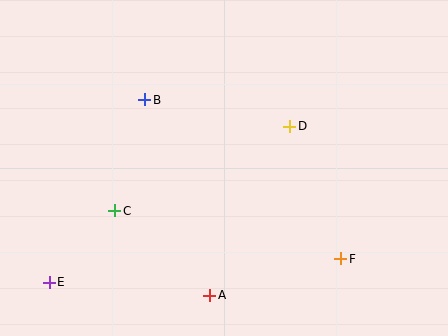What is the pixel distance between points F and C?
The distance between F and C is 231 pixels.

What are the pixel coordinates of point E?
Point E is at (49, 282).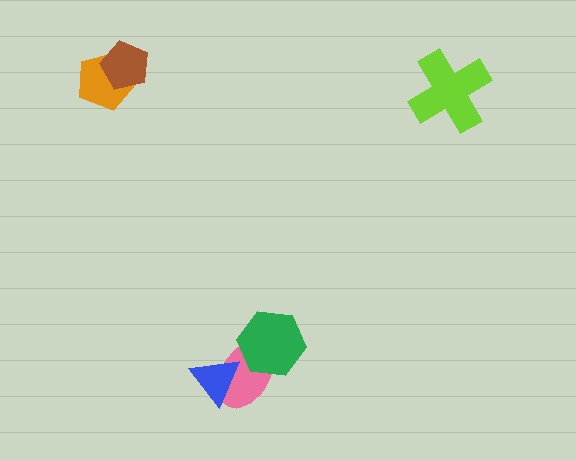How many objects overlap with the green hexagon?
1 object overlaps with the green hexagon.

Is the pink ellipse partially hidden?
Yes, it is partially covered by another shape.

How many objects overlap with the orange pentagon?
1 object overlaps with the orange pentagon.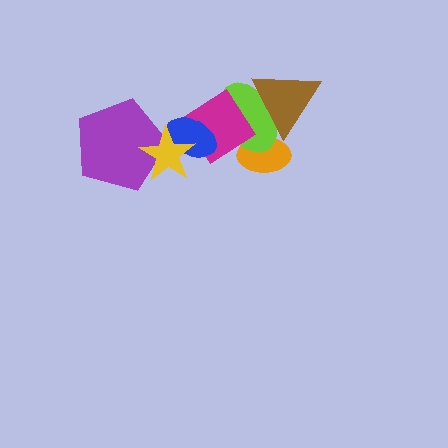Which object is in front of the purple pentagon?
The yellow star is in front of the purple pentagon.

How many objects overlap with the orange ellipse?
3 objects overlap with the orange ellipse.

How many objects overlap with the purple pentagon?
1 object overlaps with the purple pentagon.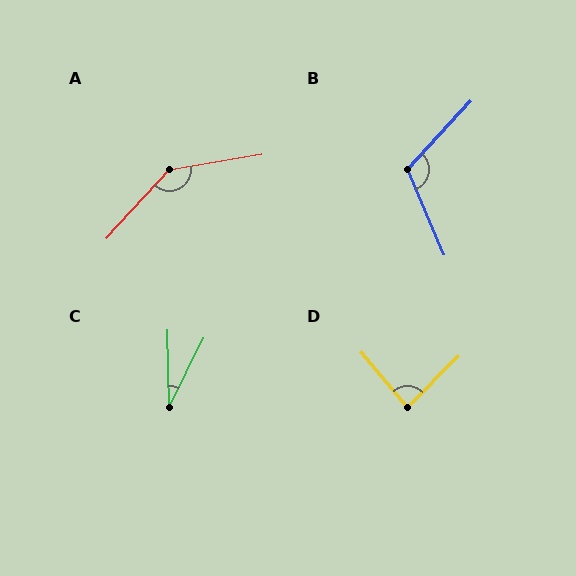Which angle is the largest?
A, at approximately 142 degrees.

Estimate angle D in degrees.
Approximately 85 degrees.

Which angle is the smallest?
C, at approximately 28 degrees.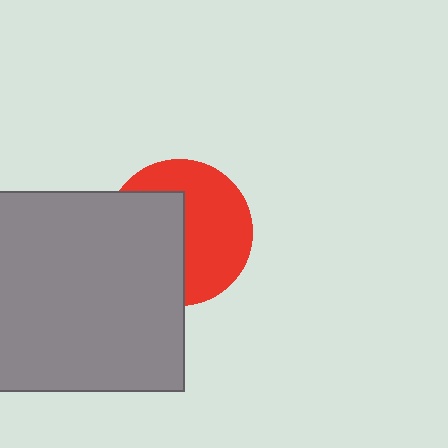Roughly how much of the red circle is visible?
About half of it is visible (roughly 54%).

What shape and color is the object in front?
The object in front is a gray square.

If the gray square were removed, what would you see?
You would see the complete red circle.